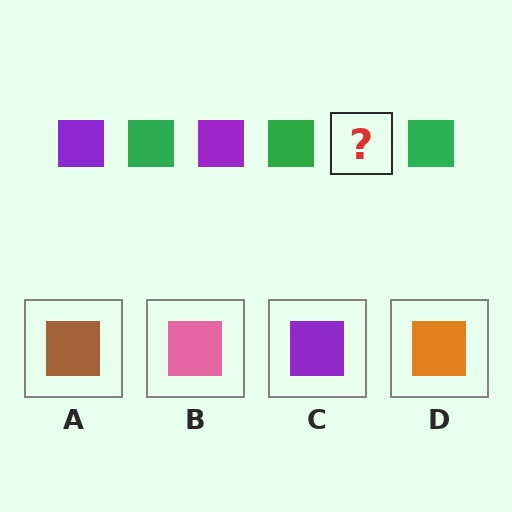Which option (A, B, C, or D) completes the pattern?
C.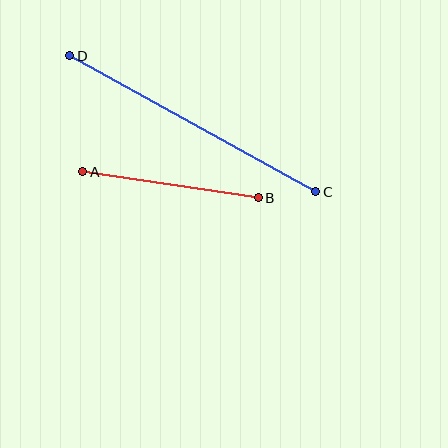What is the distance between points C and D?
The distance is approximately 281 pixels.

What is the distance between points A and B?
The distance is approximately 178 pixels.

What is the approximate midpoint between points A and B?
The midpoint is at approximately (170, 185) pixels.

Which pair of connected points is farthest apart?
Points C and D are farthest apart.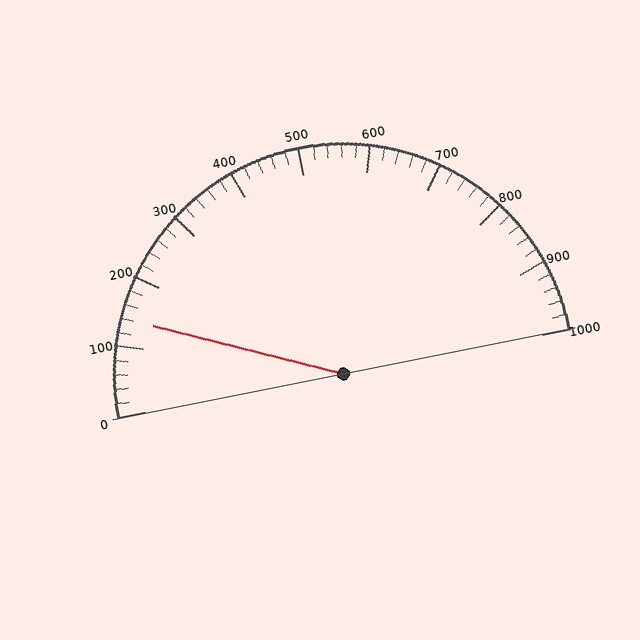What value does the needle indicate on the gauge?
The needle indicates approximately 140.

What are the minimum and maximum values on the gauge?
The gauge ranges from 0 to 1000.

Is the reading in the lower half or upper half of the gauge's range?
The reading is in the lower half of the range (0 to 1000).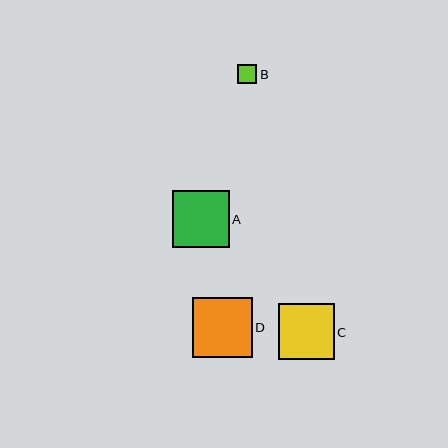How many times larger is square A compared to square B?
Square A is approximately 3.0 times the size of square B.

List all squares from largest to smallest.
From largest to smallest: D, A, C, B.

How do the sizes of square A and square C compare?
Square A and square C are approximately the same size.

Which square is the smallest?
Square B is the smallest with a size of approximately 19 pixels.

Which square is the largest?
Square D is the largest with a size of approximately 60 pixels.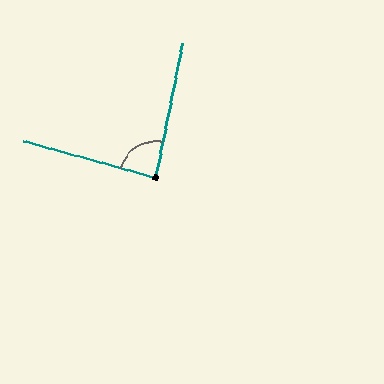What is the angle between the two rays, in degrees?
Approximately 85 degrees.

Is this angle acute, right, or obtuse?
It is approximately a right angle.